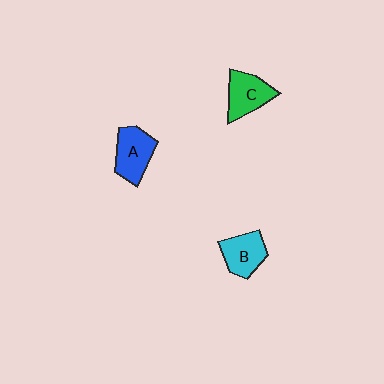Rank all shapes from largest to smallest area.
From largest to smallest: A (blue), C (green), B (cyan).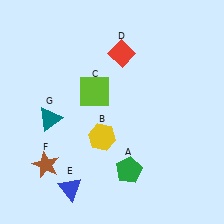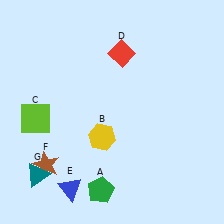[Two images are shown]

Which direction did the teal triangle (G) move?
The teal triangle (G) moved down.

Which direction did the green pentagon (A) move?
The green pentagon (A) moved left.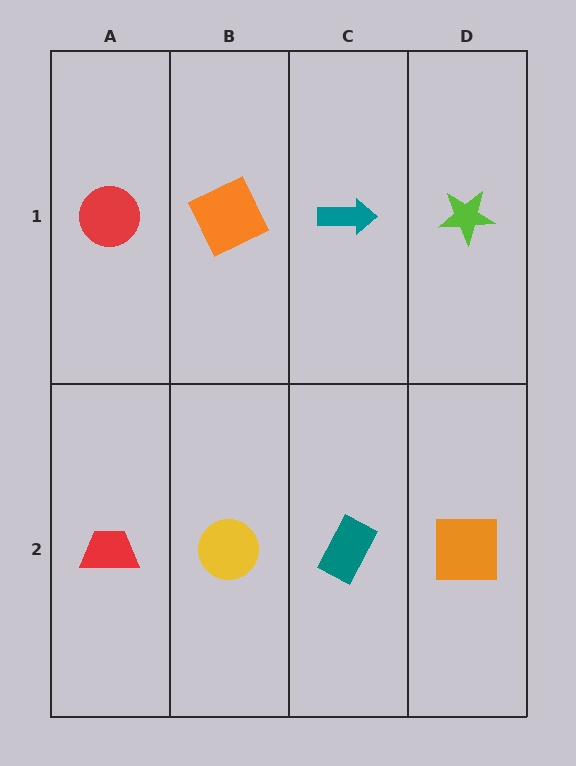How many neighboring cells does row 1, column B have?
3.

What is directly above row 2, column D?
A lime star.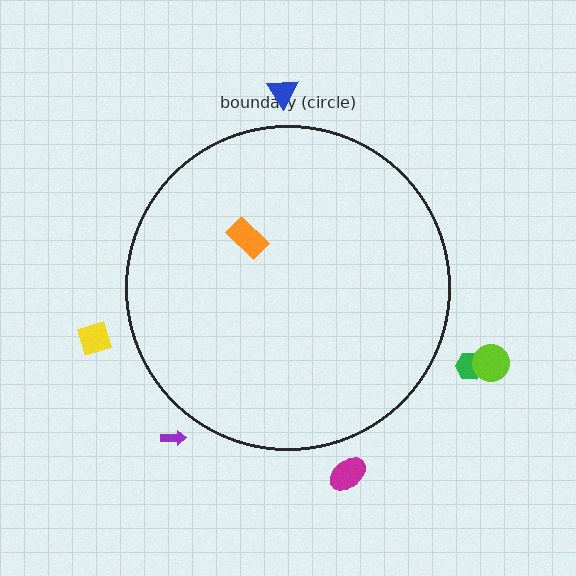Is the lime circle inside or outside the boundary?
Outside.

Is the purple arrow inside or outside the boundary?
Outside.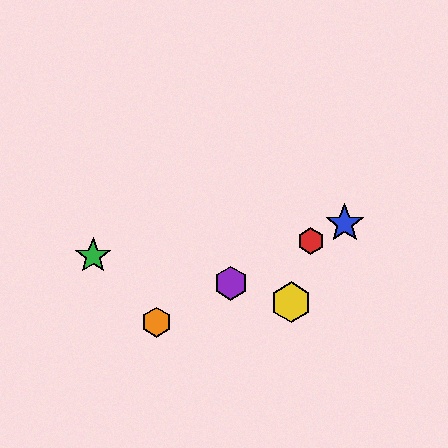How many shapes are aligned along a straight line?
4 shapes (the red hexagon, the blue star, the purple hexagon, the orange hexagon) are aligned along a straight line.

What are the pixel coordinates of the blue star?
The blue star is at (345, 223).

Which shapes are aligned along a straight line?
The red hexagon, the blue star, the purple hexagon, the orange hexagon are aligned along a straight line.